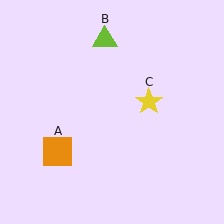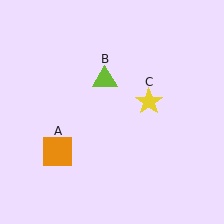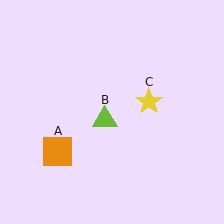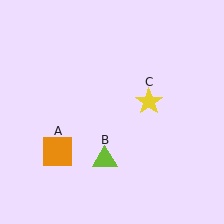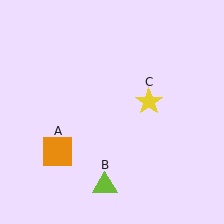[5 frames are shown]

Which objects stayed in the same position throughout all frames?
Orange square (object A) and yellow star (object C) remained stationary.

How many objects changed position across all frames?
1 object changed position: lime triangle (object B).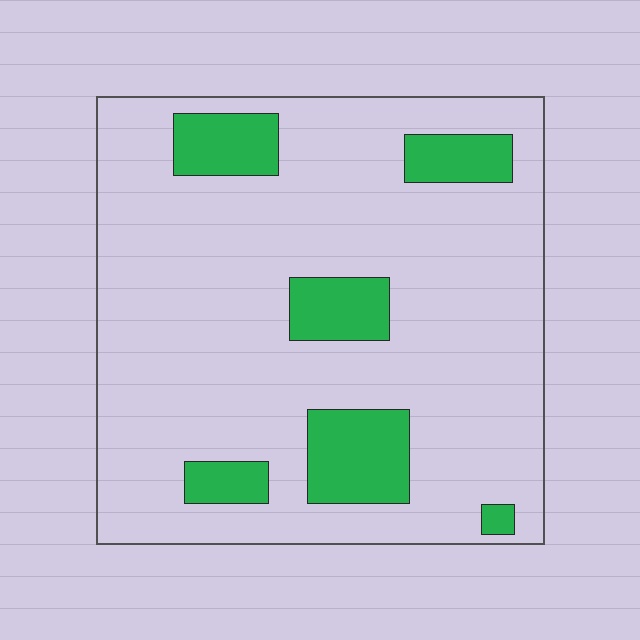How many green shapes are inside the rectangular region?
6.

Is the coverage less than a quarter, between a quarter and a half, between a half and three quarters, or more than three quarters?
Less than a quarter.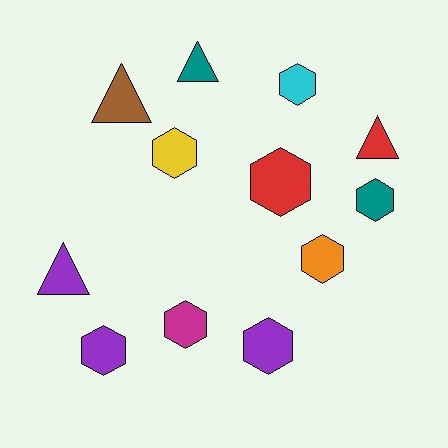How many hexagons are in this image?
There are 8 hexagons.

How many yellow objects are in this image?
There is 1 yellow object.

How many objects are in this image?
There are 12 objects.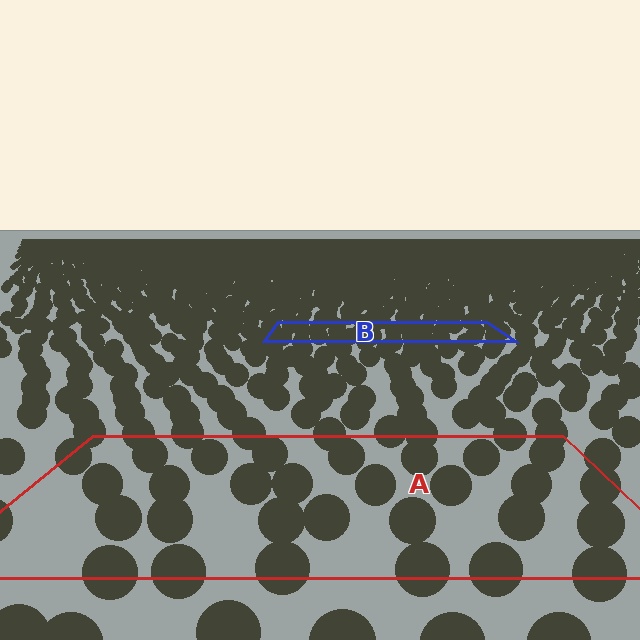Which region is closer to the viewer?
Region A is closer. The texture elements there are larger and more spread out.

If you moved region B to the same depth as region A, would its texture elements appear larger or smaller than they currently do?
They would appear larger. At a closer depth, the same texture elements are projected at a bigger on-screen size.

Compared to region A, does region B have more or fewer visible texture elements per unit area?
Region B has more texture elements per unit area — they are packed more densely because it is farther away.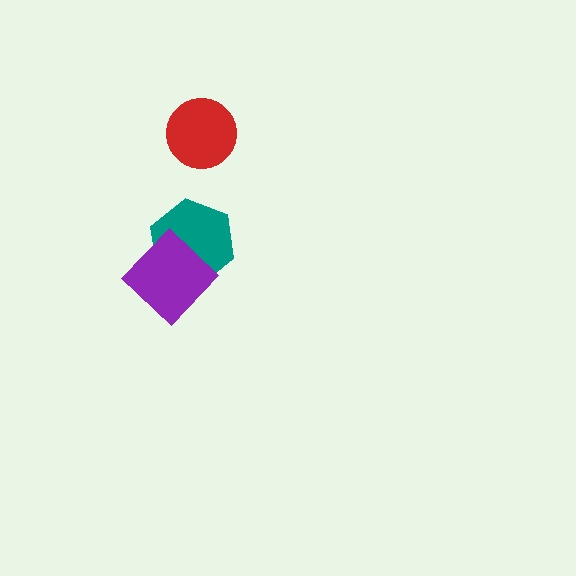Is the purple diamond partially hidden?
No, no other shape covers it.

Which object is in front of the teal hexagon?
The purple diamond is in front of the teal hexagon.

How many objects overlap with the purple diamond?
1 object overlaps with the purple diamond.